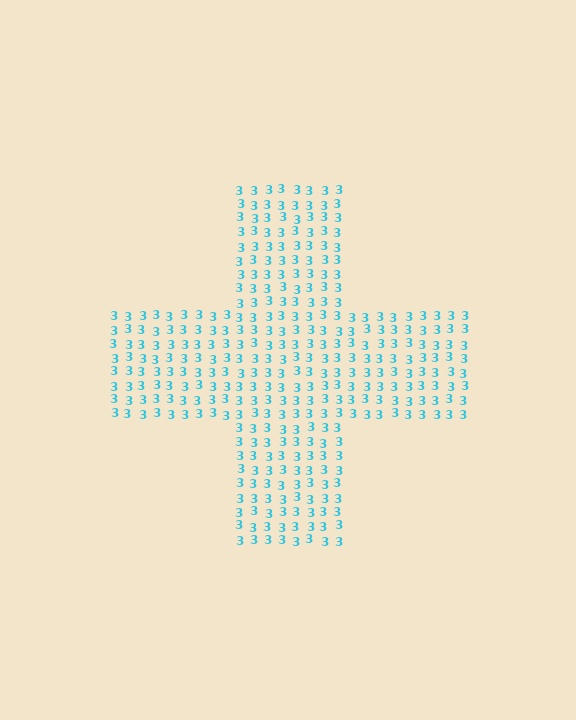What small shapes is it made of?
It is made of small digit 3's.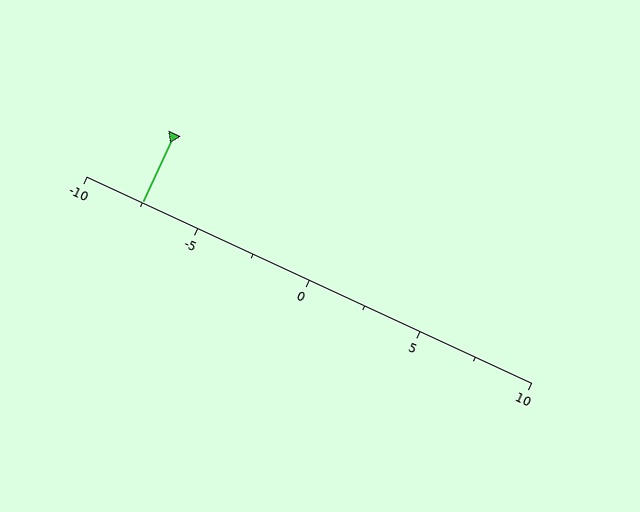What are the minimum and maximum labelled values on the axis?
The axis runs from -10 to 10.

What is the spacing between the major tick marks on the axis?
The major ticks are spaced 5 apart.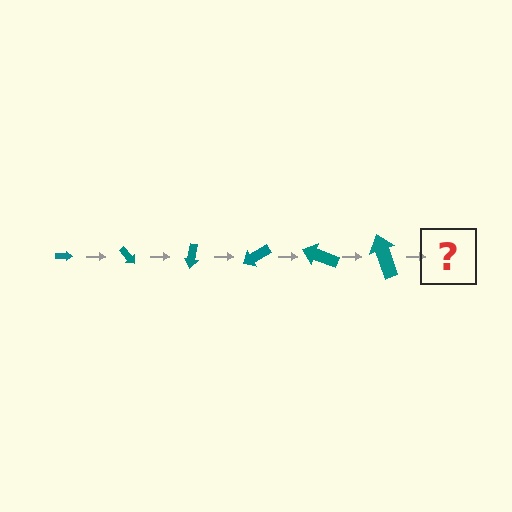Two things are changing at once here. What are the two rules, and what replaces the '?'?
The two rules are that the arrow grows larger each step and it rotates 50 degrees each step. The '?' should be an arrow, larger than the previous one and rotated 300 degrees from the start.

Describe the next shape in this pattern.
It should be an arrow, larger than the previous one and rotated 300 degrees from the start.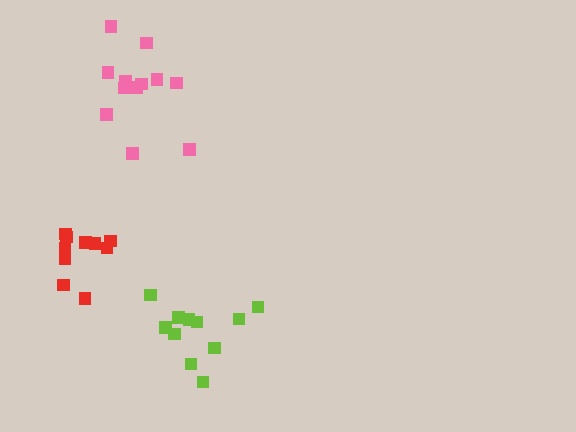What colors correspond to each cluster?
The clusters are colored: lime, red, pink.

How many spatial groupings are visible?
There are 3 spatial groupings.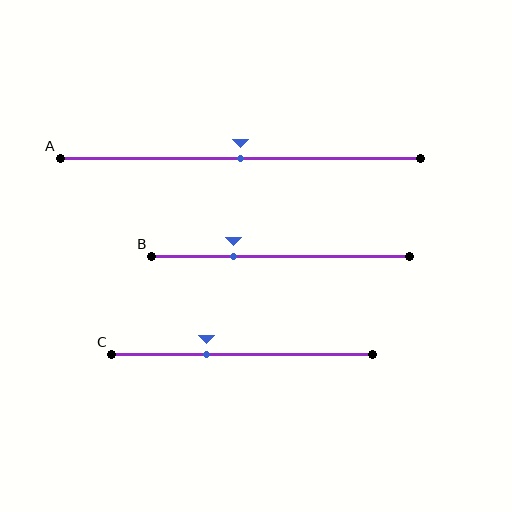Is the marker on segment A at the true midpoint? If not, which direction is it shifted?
Yes, the marker on segment A is at the true midpoint.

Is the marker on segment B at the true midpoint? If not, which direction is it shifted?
No, the marker on segment B is shifted to the left by about 18% of the segment length.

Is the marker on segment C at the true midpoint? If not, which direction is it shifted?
No, the marker on segment C is shifted to the left by about 14% of the segment length.